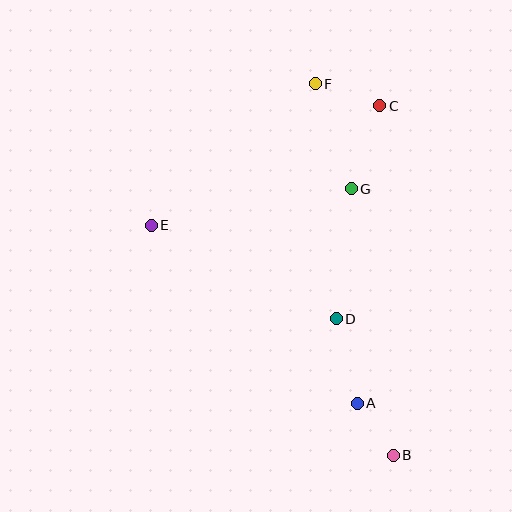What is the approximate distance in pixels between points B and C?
The distance between B and C is approximately 350 pixels.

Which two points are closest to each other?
Points A and B are closest to each other.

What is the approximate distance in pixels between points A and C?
The distance between A and C is approximately 298 pixels.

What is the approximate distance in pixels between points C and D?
The distance between C and D is approximately 217 pixels.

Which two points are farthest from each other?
Points B and F are farthest from each other.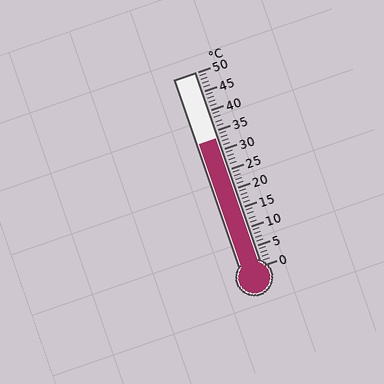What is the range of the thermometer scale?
The thermometer scale ranges from 0°C to 50°C.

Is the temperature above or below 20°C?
The temperature is above 20°C.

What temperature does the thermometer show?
The thermometer shows approximately 33°C.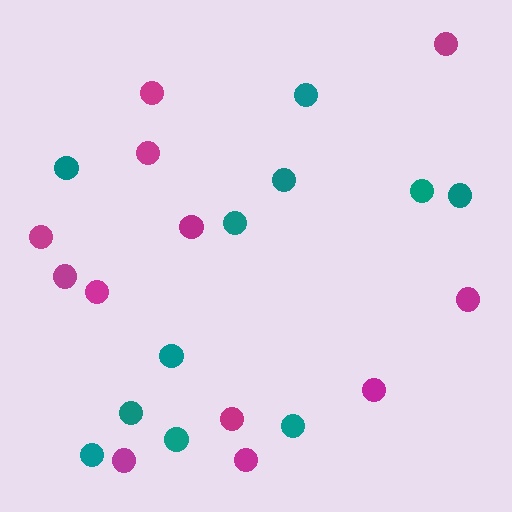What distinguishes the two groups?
There are 2 groups: one group of teal circles (11) and one group of magenta circles (12).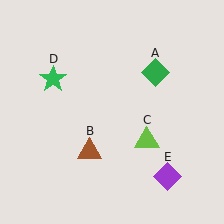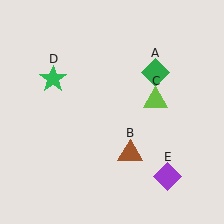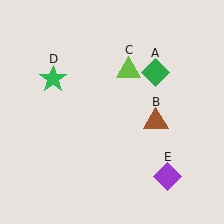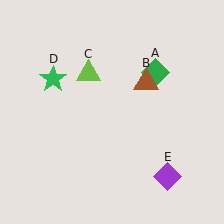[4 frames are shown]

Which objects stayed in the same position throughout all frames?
Green diamond (object A) and green star (object D) and purple diamond (object E) remained stationary.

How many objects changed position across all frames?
2 objects changed position: brown triangle (object B), lime triangle (object C).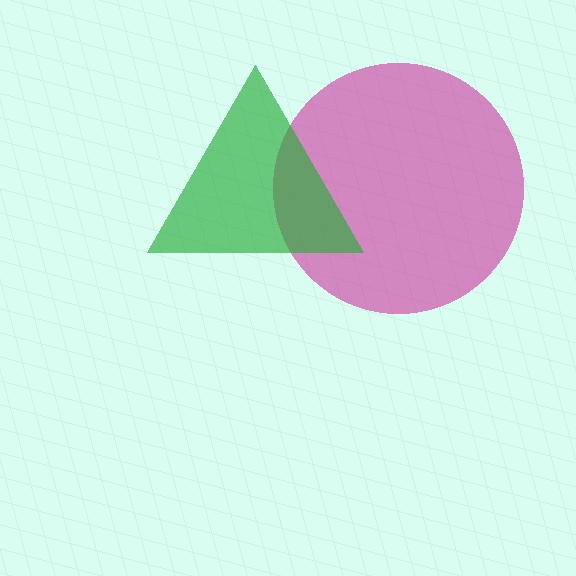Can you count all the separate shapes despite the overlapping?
Yes, there are 2 separate shapes.